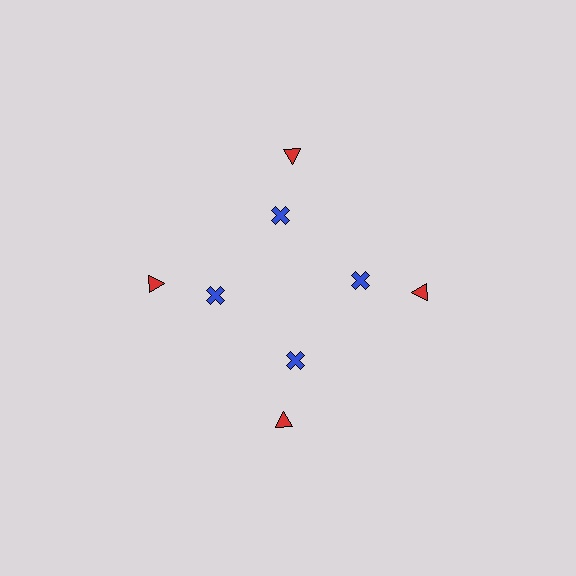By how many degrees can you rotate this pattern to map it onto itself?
The pattern maps onto itself every 90 degrees of rotation.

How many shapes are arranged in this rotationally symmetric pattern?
There are 8 shapes, arranged in 4 groups of 2.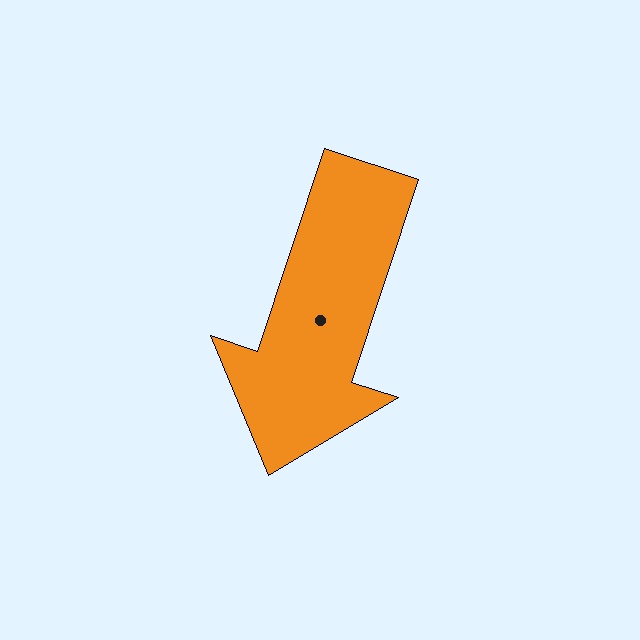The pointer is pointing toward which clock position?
Roughly 7 o'clock.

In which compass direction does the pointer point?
South.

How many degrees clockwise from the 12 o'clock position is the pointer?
Approximately 198 degrees.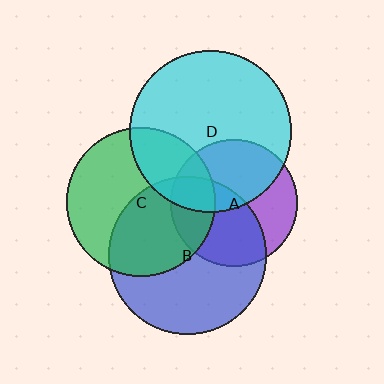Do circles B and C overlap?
Yes.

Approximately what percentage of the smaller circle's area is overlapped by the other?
Approximately 45%.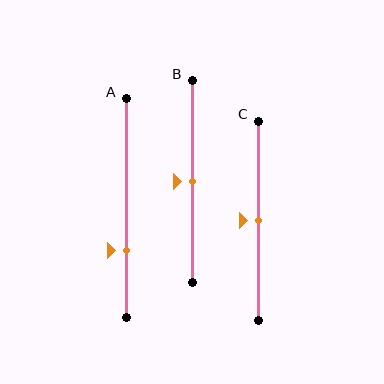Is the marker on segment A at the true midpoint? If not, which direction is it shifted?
No, the marker on segment A is shifted downward by about 20% of the segment length.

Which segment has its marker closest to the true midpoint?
Segment B has its marker closest to the true midpoint.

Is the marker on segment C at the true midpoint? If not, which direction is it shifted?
Yes, the marker on segment C is at the true midpoint.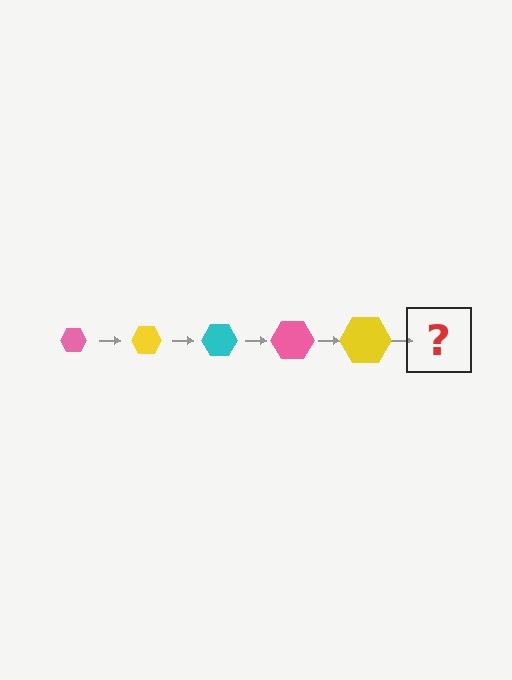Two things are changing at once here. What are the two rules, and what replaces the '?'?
The two rules are that the hexagon grows larger each step and the color cycles through pink, yellow, and cyan. The '?' should be a cyan hexagon, larger than the previous one.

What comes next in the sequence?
The next element should be a cyan hexagon, larger than the previous one.